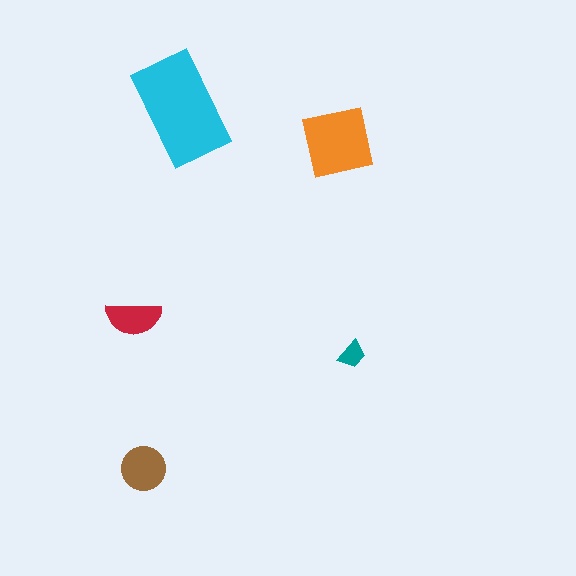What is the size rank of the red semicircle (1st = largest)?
4th.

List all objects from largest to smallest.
The cyan rectangle, the orange square, the brown circle, the red semicircle, the teal trapezoid.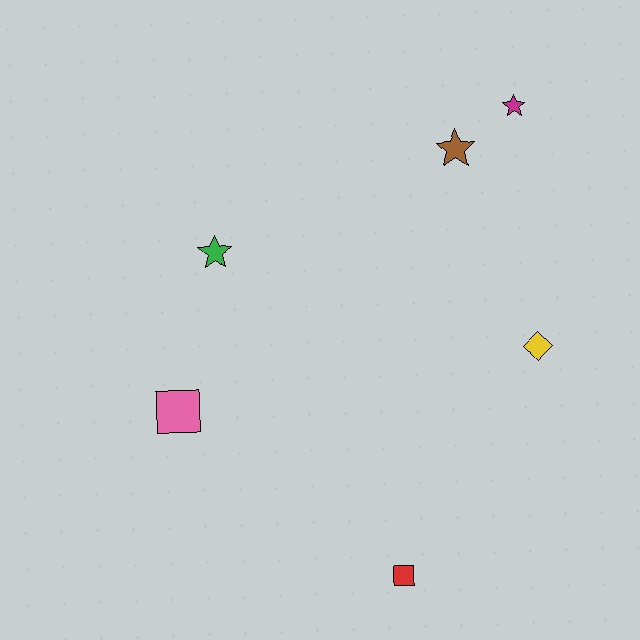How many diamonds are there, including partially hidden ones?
There is 1 diamond.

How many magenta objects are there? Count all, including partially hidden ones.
There is 1 magenta object.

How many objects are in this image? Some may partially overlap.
There are 6 objects.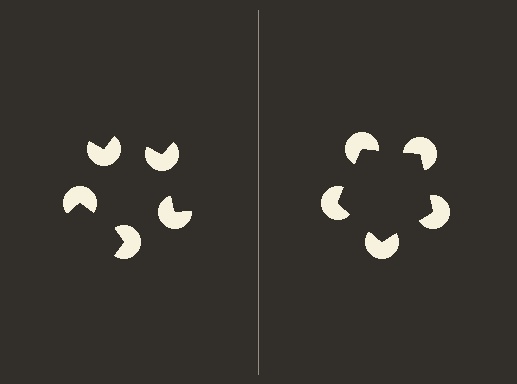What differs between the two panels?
The pac-man discs are positioned identically on both sides; only the wedge orientations differ. On the right they align to a pentagon; on the left they are misaligned.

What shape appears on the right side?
An illusory pentagon.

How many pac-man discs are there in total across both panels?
10 — 5 on each side.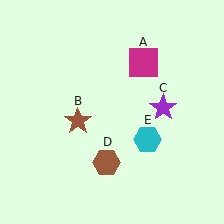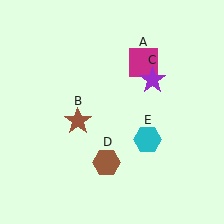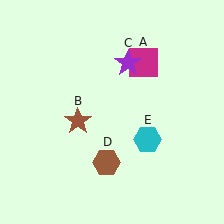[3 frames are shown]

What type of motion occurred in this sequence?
The purple star (object C) rotated counterclockwise around the center of the scene.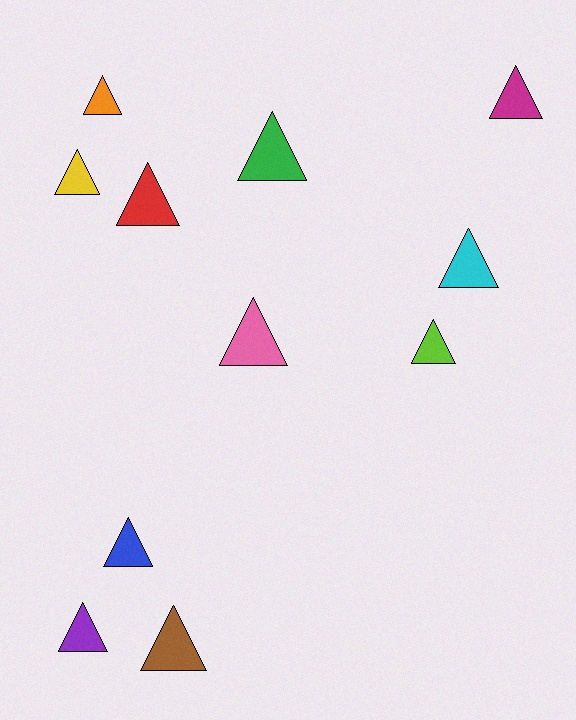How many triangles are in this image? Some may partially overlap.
There are 11 triangles.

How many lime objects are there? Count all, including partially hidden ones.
There is 1 lime object.